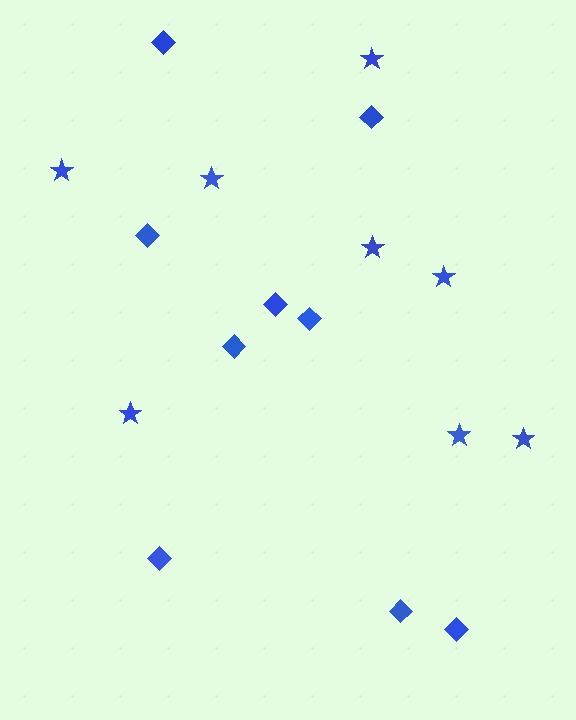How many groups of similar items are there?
There are 2 groups: one group of diamonds (9) and one group of stars (8).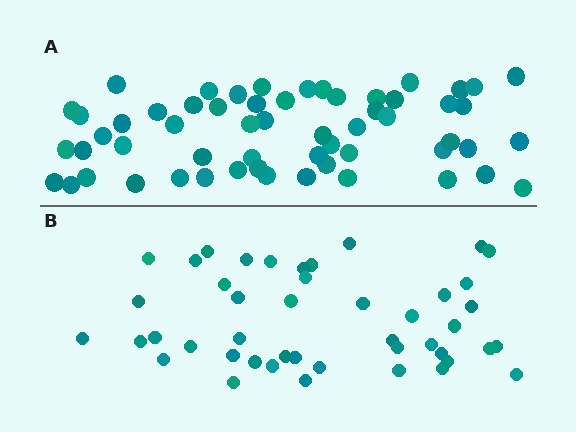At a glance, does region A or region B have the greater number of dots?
Region A (the top region) has more dots.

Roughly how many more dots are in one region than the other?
Region A has approximately 15 more dots than region B.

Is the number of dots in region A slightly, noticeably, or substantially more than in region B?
Region A has noticeably more, but not dramatically so. The ratio is roughly 1.3 to 1.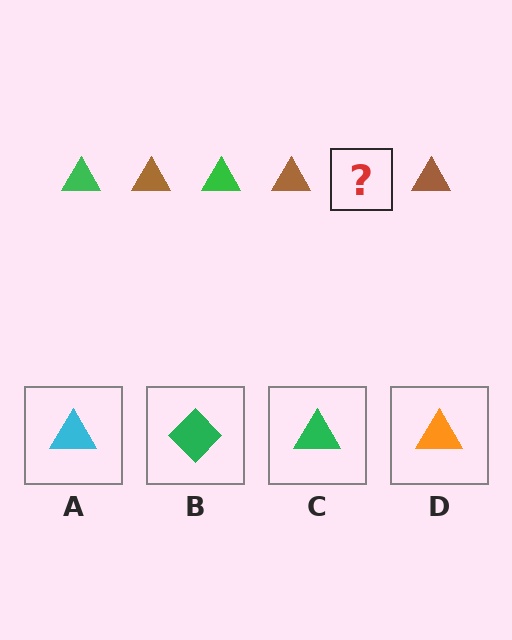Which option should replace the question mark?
Option C.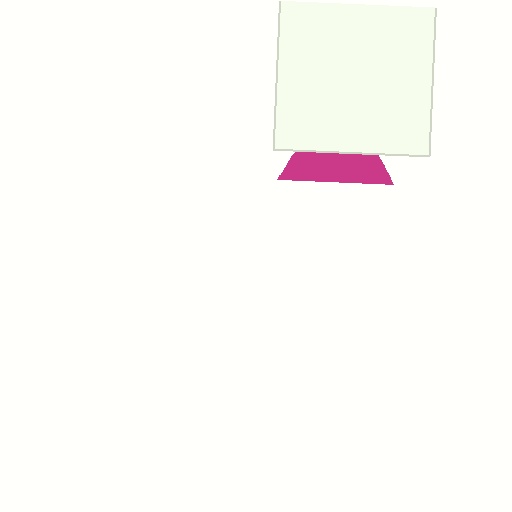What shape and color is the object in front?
The object in front is a white square.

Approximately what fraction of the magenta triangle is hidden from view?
Roughly 50% of the magenta triangle is hidden behind the white square.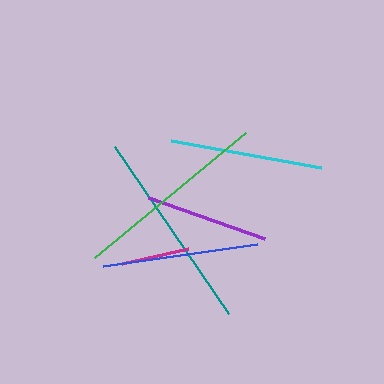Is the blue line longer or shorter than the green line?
The green line is longer than the blue line.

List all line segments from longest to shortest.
From longest to shortest: teal, green, blue, cyan, purple, magenta.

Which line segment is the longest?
The teal line is the longest at approximately 202 pixels.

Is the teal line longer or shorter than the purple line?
The teal line is longer than the purple line.